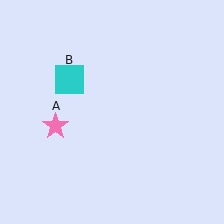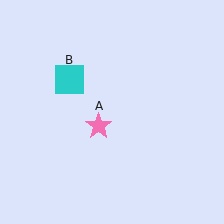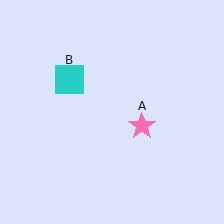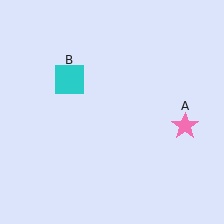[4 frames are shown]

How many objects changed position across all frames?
1 object changed position: pink star (object A).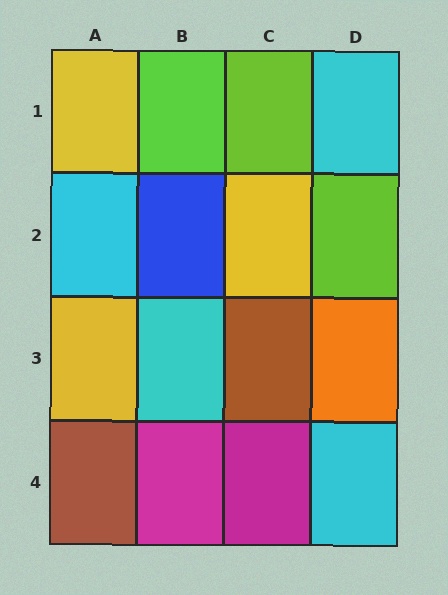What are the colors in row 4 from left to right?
Brown, magenta, magenta, cyan.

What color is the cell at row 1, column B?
Lime.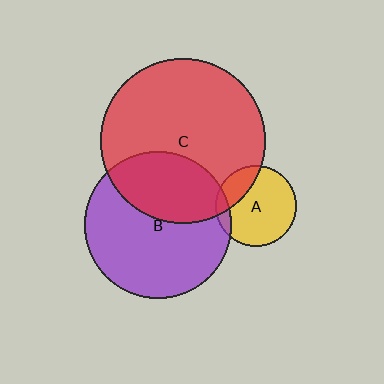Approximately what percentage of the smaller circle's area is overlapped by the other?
Approximately 10%.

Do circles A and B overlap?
Yes.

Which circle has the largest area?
Circle C (red).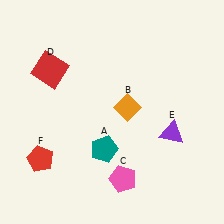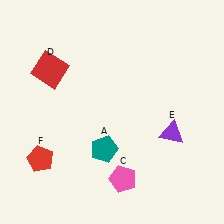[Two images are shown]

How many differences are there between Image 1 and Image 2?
There is 1 difference between the two images.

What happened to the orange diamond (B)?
The orange diamond (B) was removed in Image 2. It was in the top-right area of Image 1.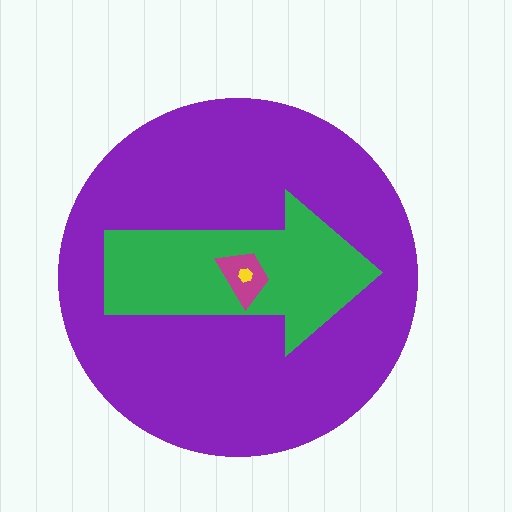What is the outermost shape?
The purple circle.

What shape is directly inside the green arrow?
The magenta trapezoid.